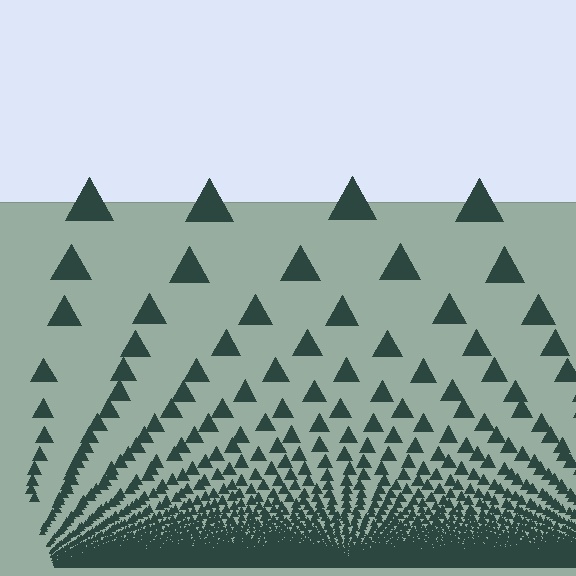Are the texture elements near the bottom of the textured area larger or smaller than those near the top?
Smaller. The gradient is inverted — elements near the bottom are smaller and denser.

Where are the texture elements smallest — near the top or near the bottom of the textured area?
Near the bottom.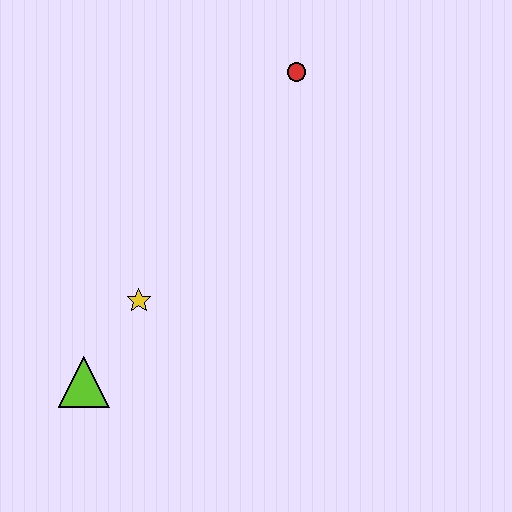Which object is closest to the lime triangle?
The yellow star is closest to the lime triangle.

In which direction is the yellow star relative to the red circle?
The yellow star is below the red circle.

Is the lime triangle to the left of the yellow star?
Yes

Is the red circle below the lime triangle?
No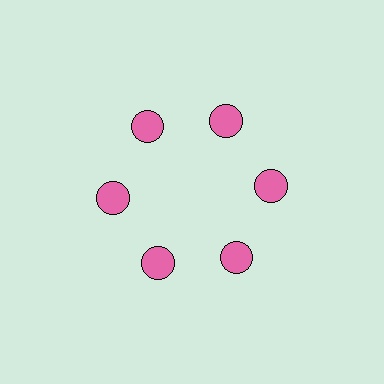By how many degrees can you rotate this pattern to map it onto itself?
The pattern maps onto itself every 60 degrees of rotation.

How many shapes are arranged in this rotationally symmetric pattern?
There are 6 shapes, arranged in 6 groups of 1.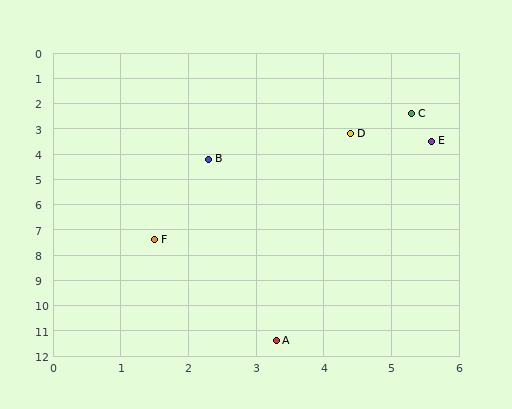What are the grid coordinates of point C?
Point C is at approximately (5.3, 2.4).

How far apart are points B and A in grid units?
Points B and A are about 7.3 grid units apart.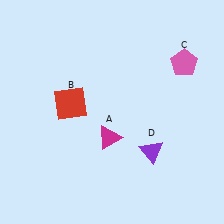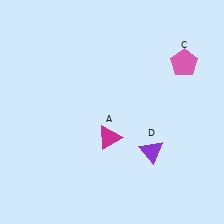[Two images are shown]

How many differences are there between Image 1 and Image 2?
There is 1 difference between the two images.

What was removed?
The red square (B) was removed in Image 2.